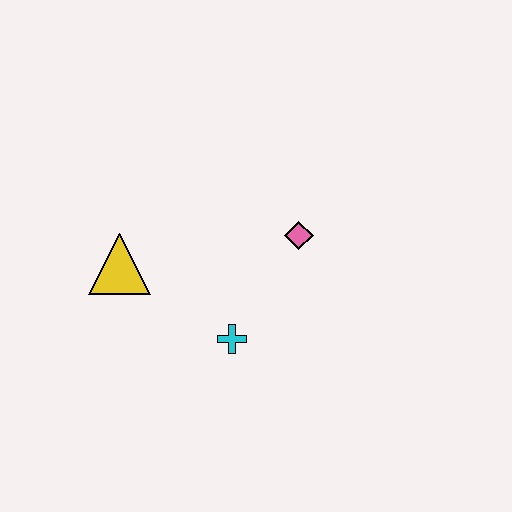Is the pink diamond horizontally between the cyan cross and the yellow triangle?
No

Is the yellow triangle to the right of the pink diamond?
No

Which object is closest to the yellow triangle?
The cyan cross is closest to the yellow triangle.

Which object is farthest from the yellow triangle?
The pink diamond is farthest from the yellow triangle.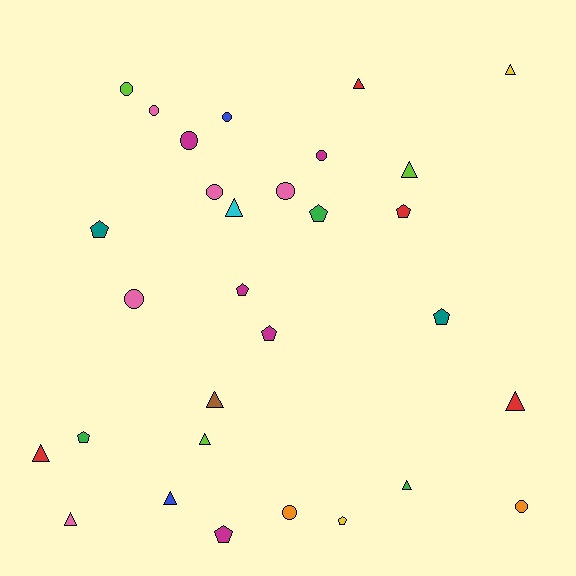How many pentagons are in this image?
There are 9 pentagons.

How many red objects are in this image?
There are 4 red objects.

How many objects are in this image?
There are 30 objects.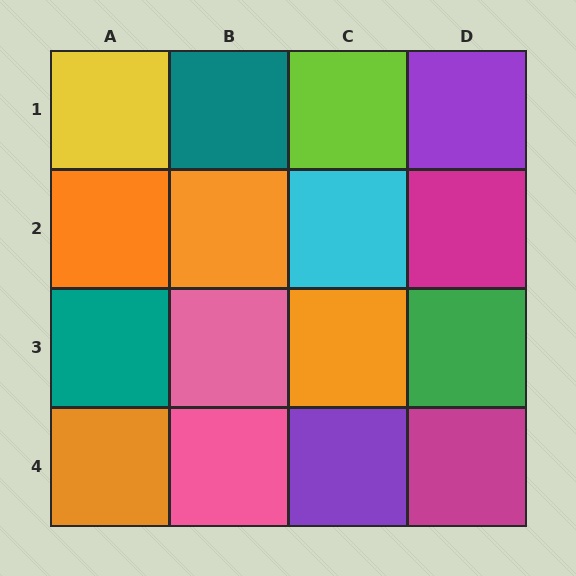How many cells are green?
1 cell is green.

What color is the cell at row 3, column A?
Teal.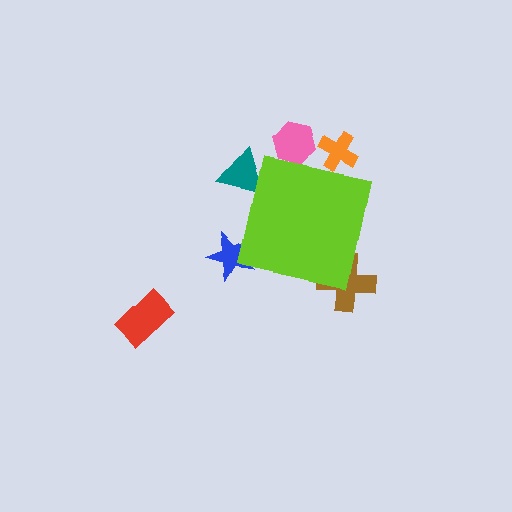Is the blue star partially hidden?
Yes, the blue star is partially hidden behind the lime square.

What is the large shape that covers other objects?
A lime square.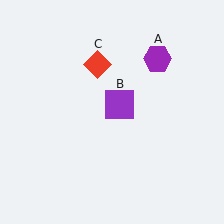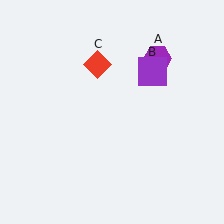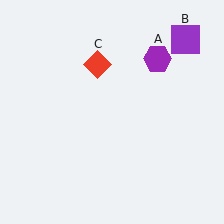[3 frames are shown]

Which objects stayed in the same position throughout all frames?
Purple hexagon (object A) and red diamond (object C) remained stationary.